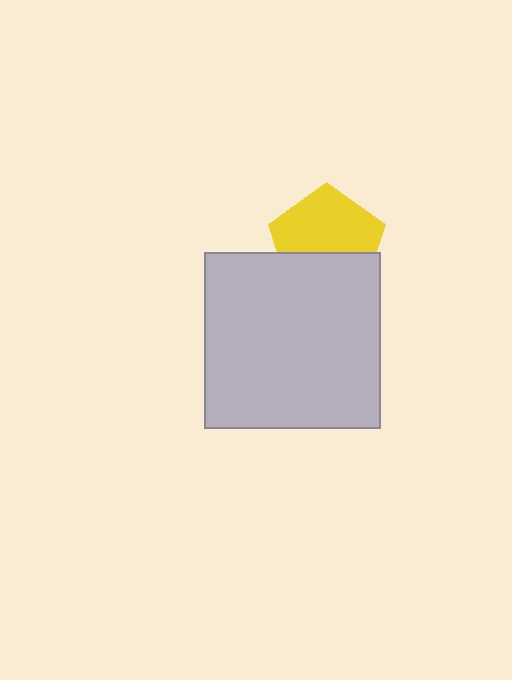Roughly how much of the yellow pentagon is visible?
About half of it is visible (roughly 60%).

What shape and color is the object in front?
The object in front is a light gray square.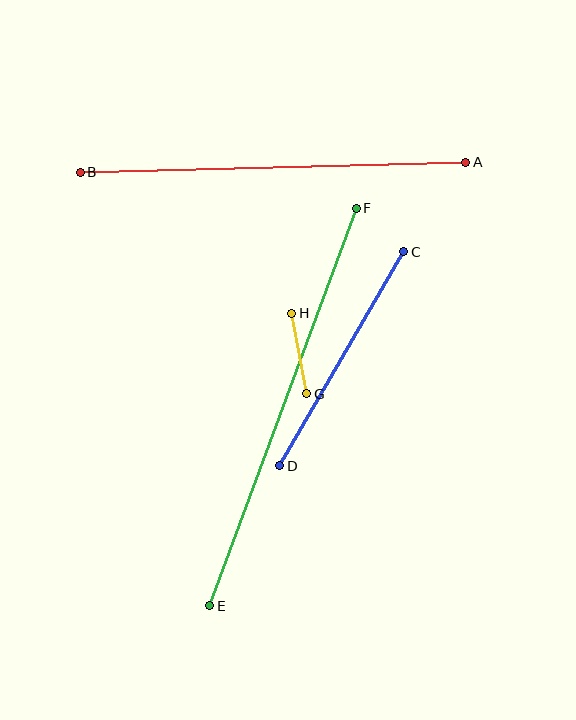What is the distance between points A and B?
The distance is approximately 385 pixels.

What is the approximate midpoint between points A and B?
The midpoint is at approximately (273, 167) pixels.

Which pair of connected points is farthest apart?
Points E and F are farthest apart.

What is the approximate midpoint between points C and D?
The midpoint is at approximately (342, 359) pixels.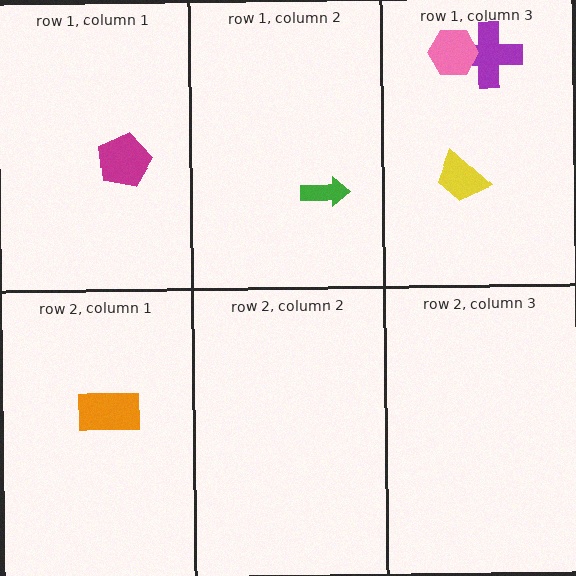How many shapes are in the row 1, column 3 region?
3.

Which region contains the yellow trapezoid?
The row 1, column 3 region.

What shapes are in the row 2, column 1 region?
The orange rectangle.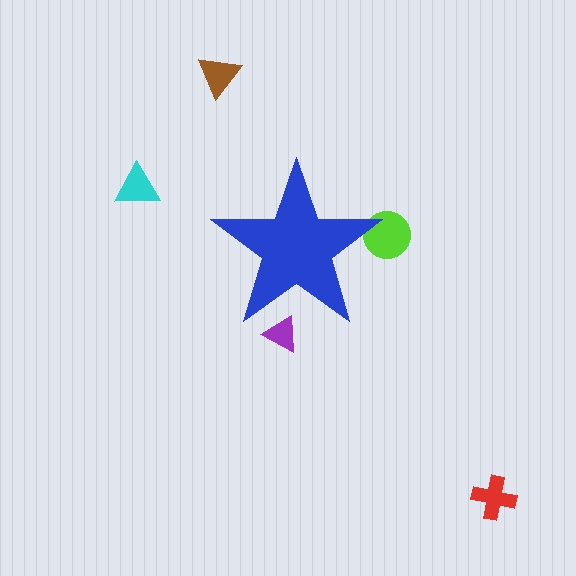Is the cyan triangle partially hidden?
No, the cyan triangle is fully visible.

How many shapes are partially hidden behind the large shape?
2 shapes are partially hidden.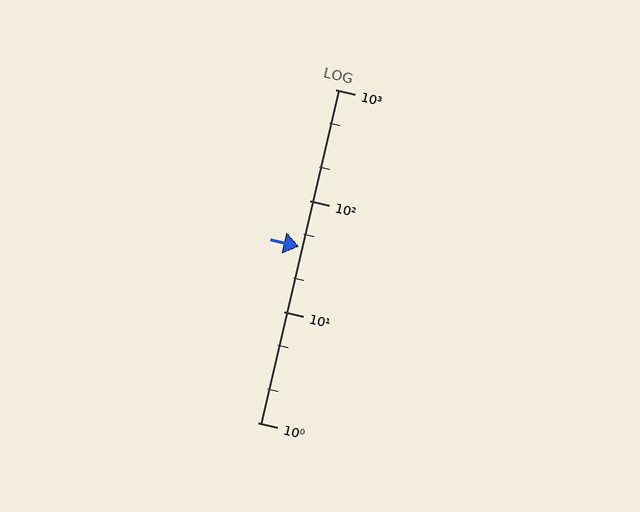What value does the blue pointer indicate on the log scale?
The pointer indicates approximately 38.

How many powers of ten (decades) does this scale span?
The scale spans 3 decades, from 1 to 1000.